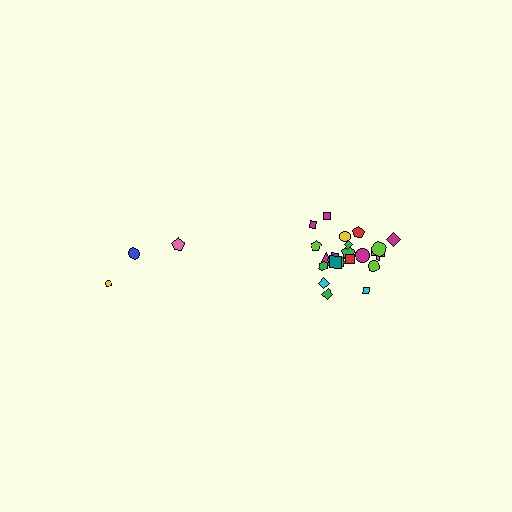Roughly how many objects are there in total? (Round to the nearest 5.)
Roughly 25 objects in total.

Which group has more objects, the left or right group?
The right group.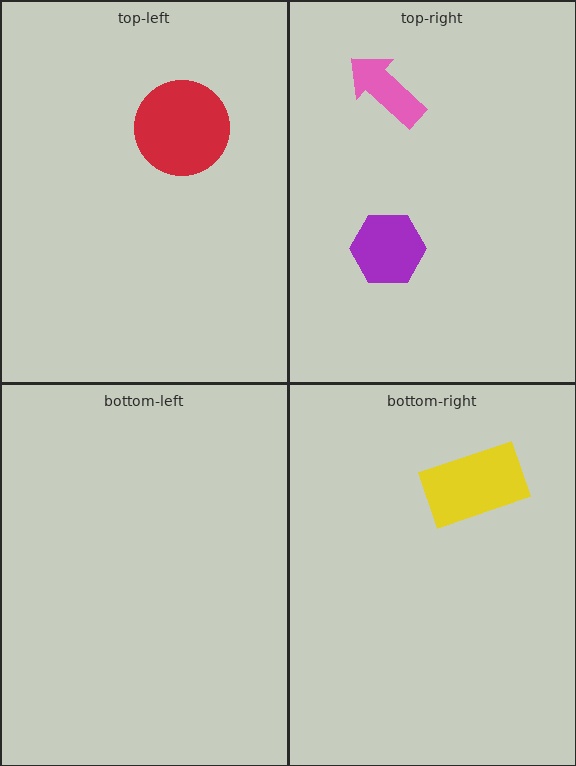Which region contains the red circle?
The top-left region.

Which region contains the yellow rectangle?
The bottom-right region.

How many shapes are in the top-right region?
2.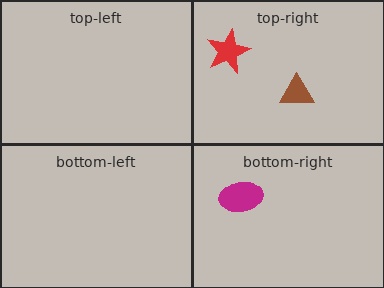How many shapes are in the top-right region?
2.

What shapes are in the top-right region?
The brown triangle, the red star.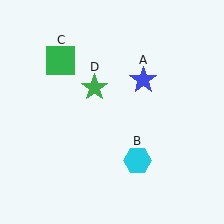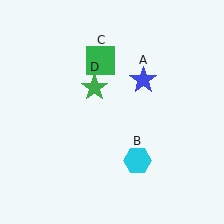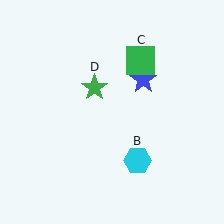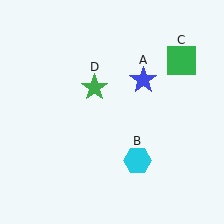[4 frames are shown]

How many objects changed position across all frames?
1 object changed position: green square (object C).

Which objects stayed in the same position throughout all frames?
Blue star (object A) and cyan hexagon (object B) and green star (object D) remained stationary.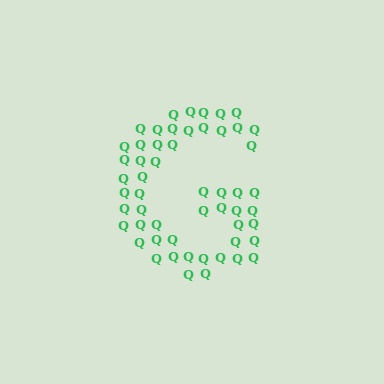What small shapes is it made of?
It is made of small letter Q's.